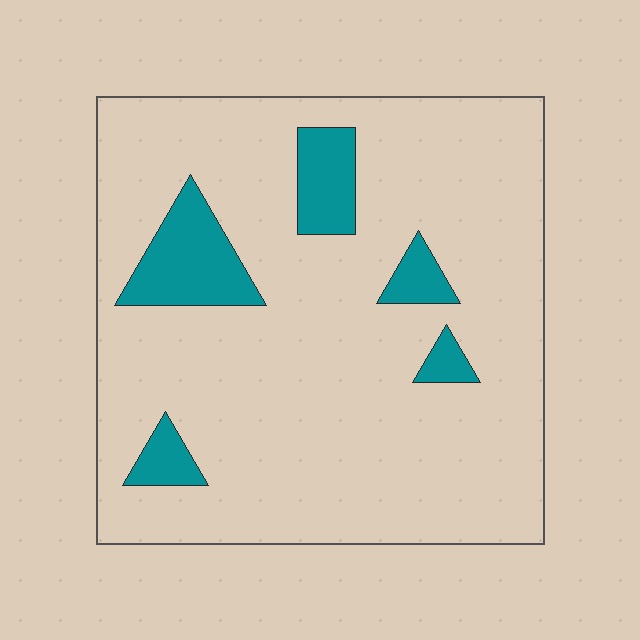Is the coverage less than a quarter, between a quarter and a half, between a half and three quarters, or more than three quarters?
Less than a quarter.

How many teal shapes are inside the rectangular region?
5.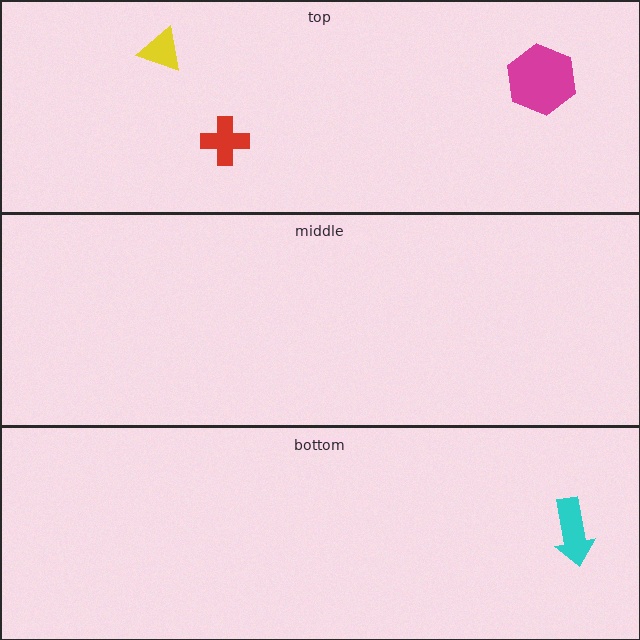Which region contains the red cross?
The top region.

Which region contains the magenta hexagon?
The top region.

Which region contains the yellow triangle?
The top region.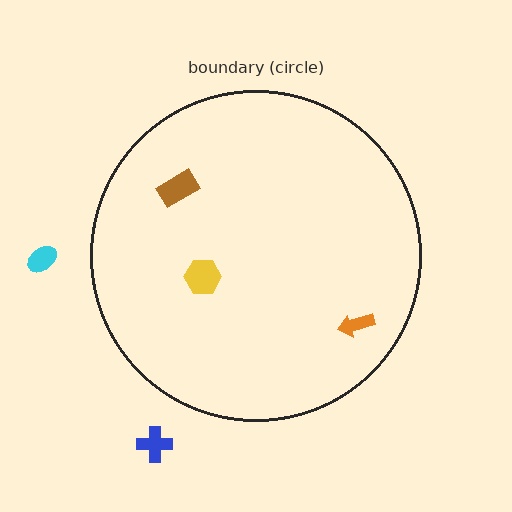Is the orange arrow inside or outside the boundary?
Inside.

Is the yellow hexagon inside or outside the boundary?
Inside.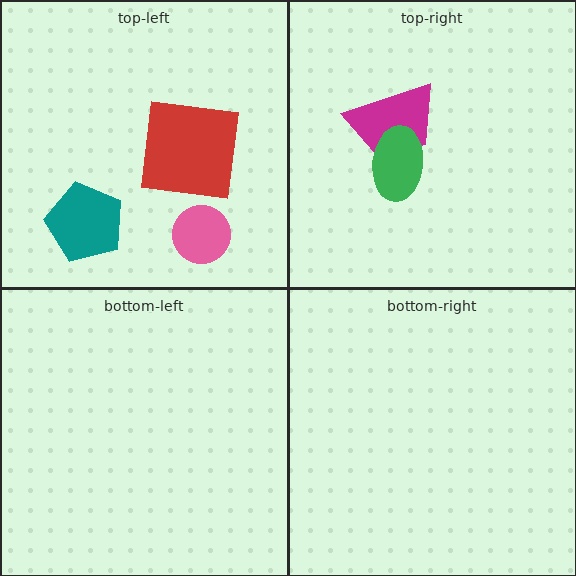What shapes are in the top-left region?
The red square, the pink circle, the teal pentagon.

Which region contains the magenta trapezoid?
The top-right region.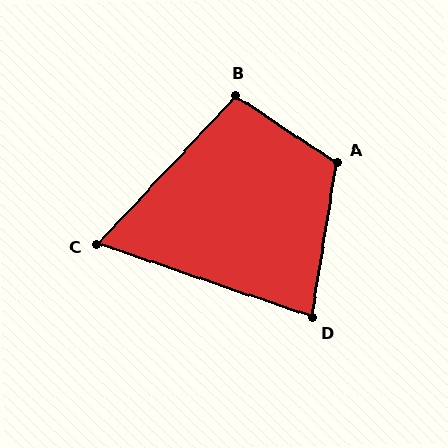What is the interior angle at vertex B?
Approximately 100 degrees (obtuse).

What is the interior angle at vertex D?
Approximately 80 degrees (acute).